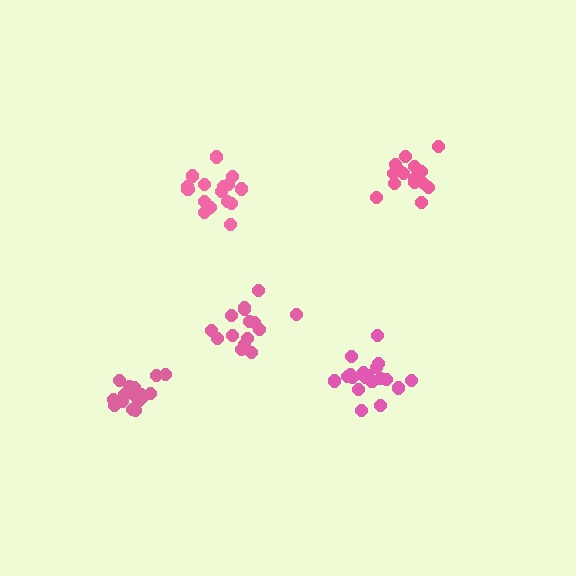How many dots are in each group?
Group 1: 20 dots, Group 2: 15 dots, Group 3: 16 dots, Group 4: 17 dots, Group 5: 16 dots (84 total).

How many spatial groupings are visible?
There are 5 spatial groupings.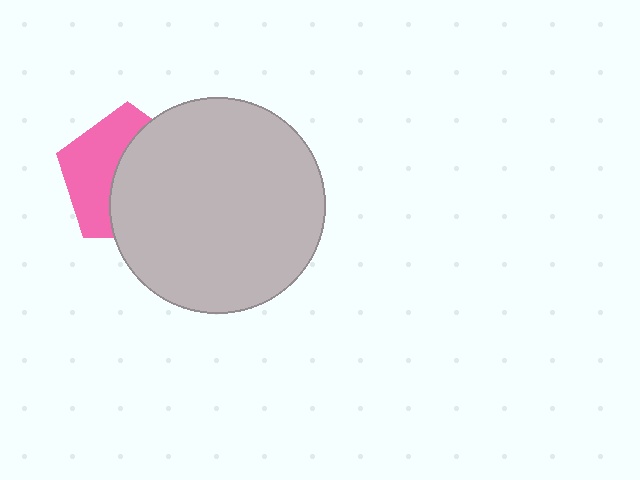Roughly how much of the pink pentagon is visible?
A small part of it is visible (roughly 44%).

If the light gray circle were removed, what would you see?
You would see the complete pink pentagon.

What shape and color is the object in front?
The object in front is a light gray circle.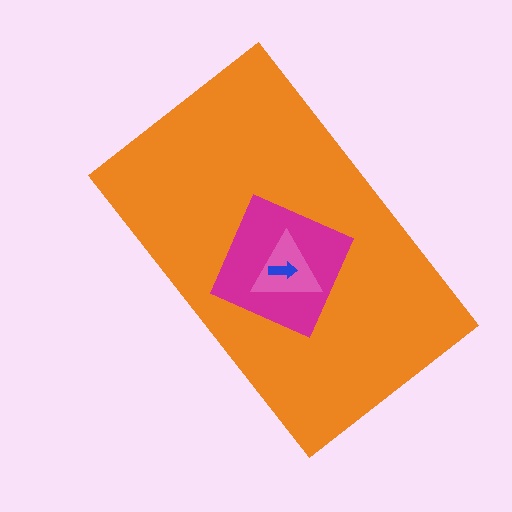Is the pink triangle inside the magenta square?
Yes.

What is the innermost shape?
The blue arrow.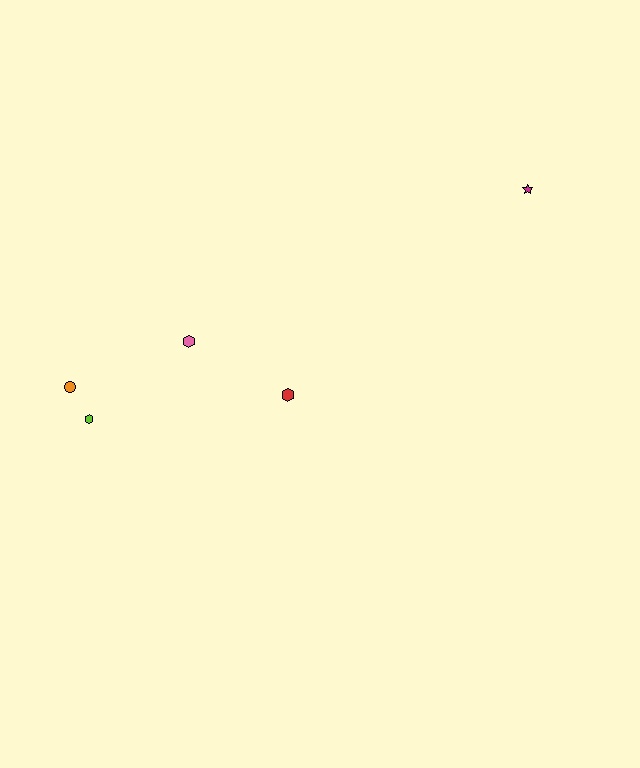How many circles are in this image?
There is 1 circle.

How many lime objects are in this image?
There is 1 lime object.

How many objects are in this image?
There are 5 objects.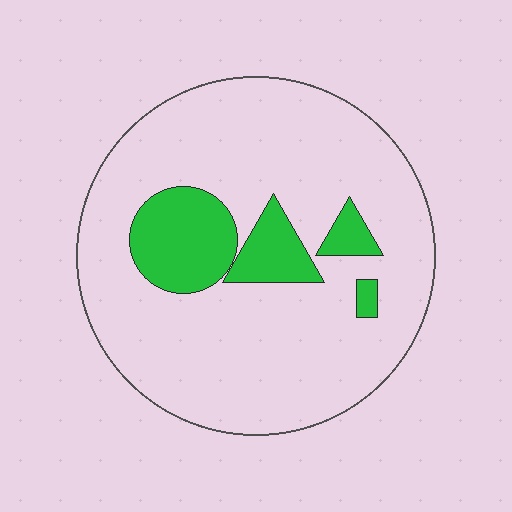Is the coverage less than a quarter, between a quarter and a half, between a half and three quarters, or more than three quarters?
Less than a quarter.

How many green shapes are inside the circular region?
4.